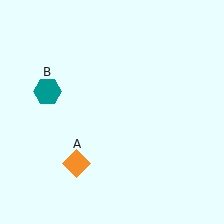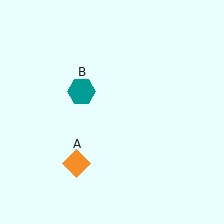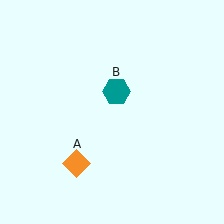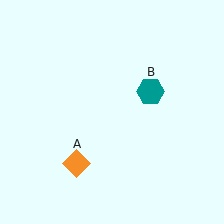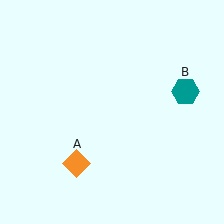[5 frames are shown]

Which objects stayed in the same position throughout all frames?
Orange diamond (object A) remained stationary.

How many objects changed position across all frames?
1 object changed position: teal hexagon (object B).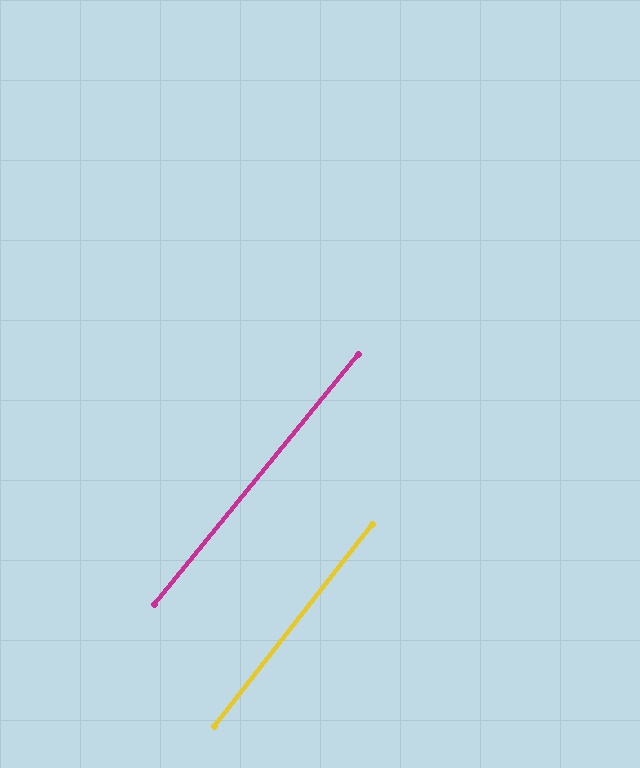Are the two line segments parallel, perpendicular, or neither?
Parallel — their directions differ by only 1.2°.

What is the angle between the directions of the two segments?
Approximately 1 degree.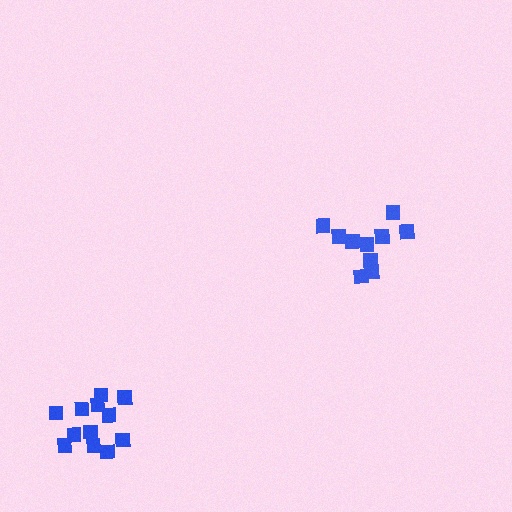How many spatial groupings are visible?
There are 2 spatial groupings.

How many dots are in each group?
Group 1: 12 dots, Group 2: 10 dots (22 total).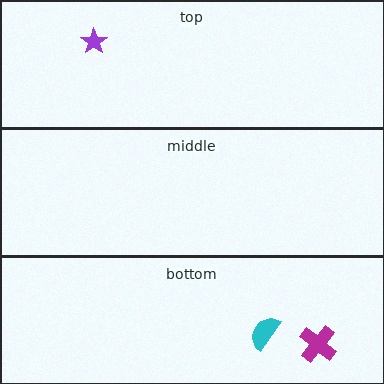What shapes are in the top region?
The purple star.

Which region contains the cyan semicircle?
The bottom region.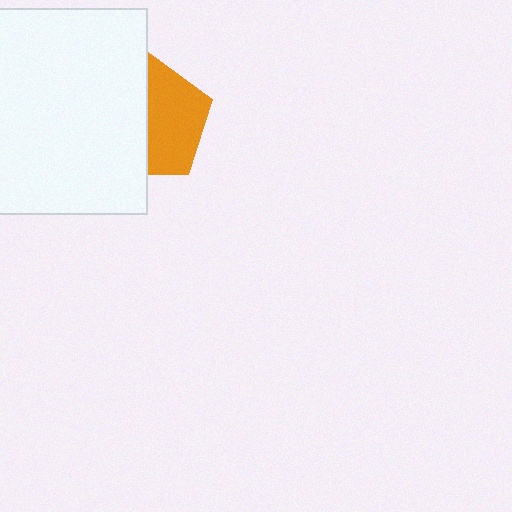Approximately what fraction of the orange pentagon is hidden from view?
Roughly 49% of the orange pentagon is hidden behind the white rectangle.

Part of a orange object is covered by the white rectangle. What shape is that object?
It is a pentagon.